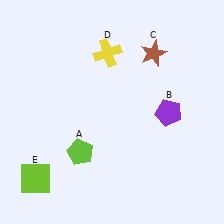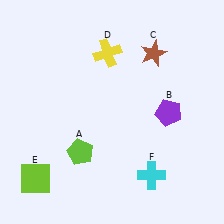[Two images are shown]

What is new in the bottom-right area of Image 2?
A cyan cross (F) was added in the bottom-right area of Image 2.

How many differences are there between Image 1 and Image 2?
There is 1 difference between the two images.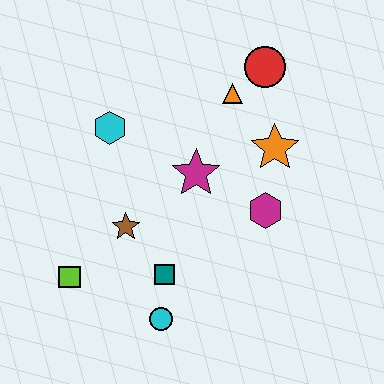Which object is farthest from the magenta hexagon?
The lime square is farthest from the magenta hexagon.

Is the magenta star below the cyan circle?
No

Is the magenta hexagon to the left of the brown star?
No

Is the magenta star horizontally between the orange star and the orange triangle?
No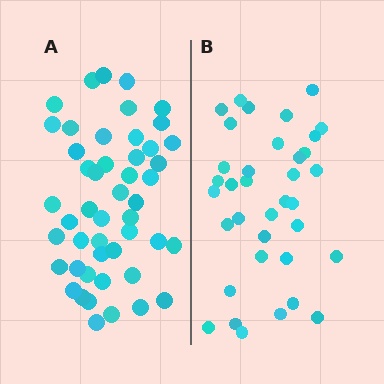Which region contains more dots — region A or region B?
Region A (the left region) has more dots.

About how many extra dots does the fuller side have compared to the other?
Region A has roughly 12 or so more dots than region B.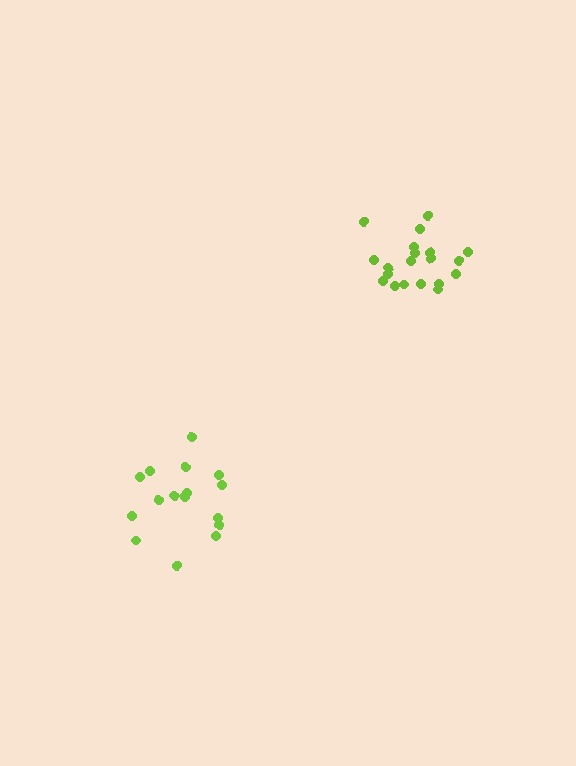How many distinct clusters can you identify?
There are 2 distinct clusters.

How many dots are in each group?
Group 1: 20 dots, Group 2: 16 dots (36 total).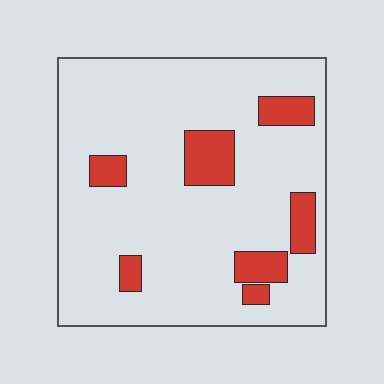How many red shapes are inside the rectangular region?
7.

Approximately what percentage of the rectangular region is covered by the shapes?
Approximately 15%.